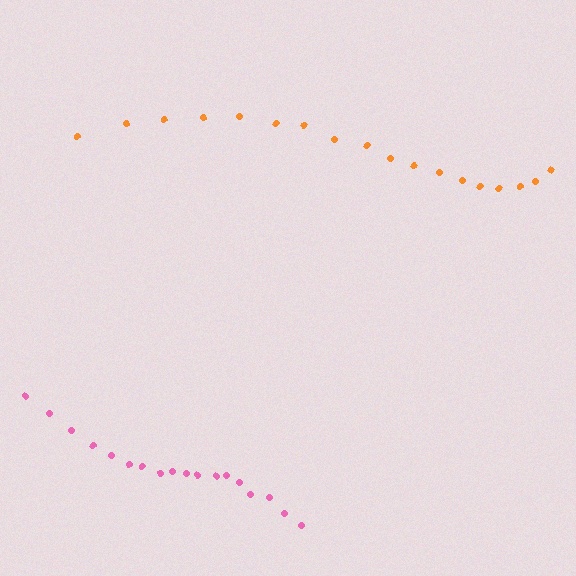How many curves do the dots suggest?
There are 2 distinct paths.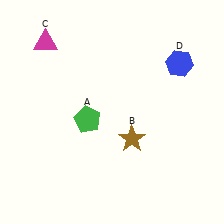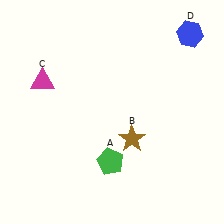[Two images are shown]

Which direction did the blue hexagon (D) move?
The blue hexagon (D) moved up.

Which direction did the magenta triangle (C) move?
The magenta triangle (C) moved down.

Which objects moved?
The objects that moved are: the green pentagon (A), the magenta triangle (C), the blue hexagon (D).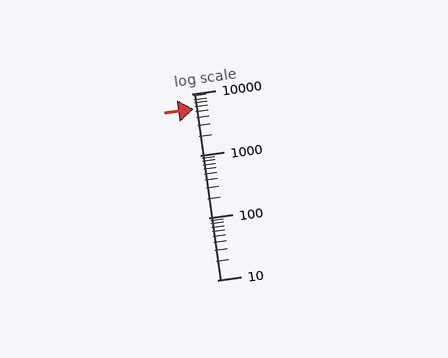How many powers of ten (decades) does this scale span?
The scale spans 3 decades, from 10 to 10000.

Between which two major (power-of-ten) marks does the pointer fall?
The pointer is between 1000 and 10000.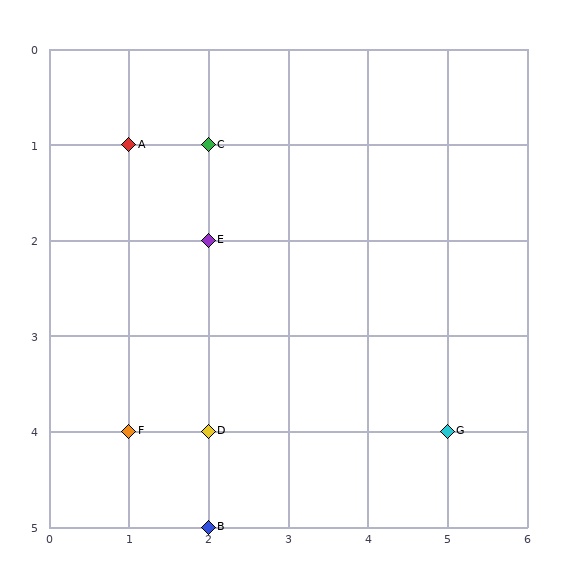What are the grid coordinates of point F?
Point F is at grid coordinates (1, 4).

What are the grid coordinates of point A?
Point A is at grid coordinates (1, 1).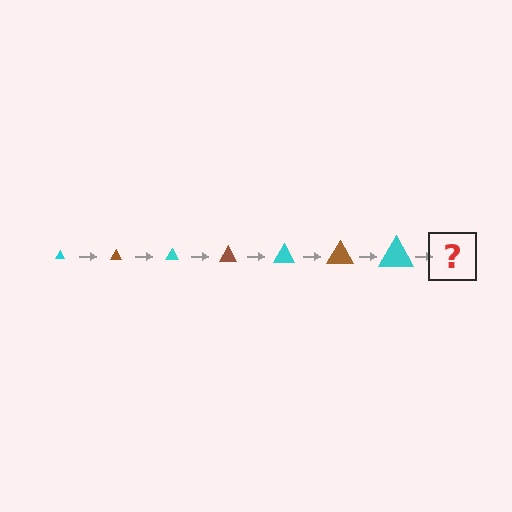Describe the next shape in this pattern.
It should be a brown triangle, larger than the previous one.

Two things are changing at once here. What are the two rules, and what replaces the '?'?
The two rules are that the triangle grows larger each step and the color cycles through cyan and brown. The '?' should be a brown triangle, larger than the previous one.